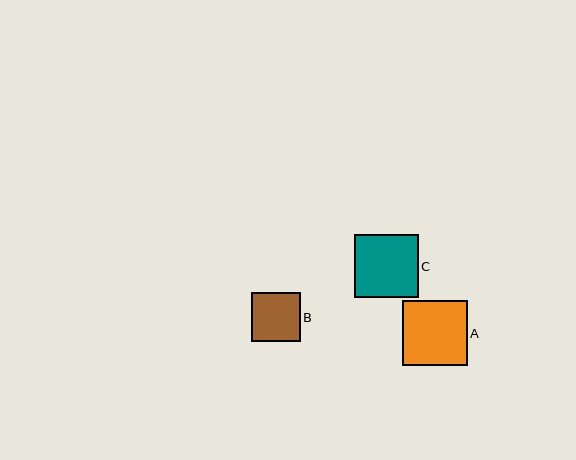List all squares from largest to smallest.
From largest to smallest: A, C, B.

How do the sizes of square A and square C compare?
Square A and square C are approximately the same size.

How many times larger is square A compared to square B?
Square A is approximately 1.3 times the size of square B.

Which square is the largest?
Square A is the largest with a size of approximately 65 pixels.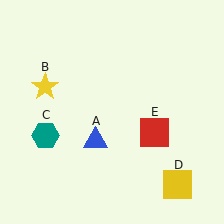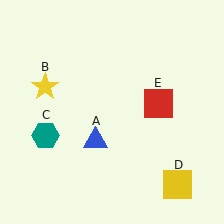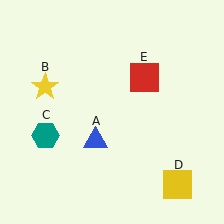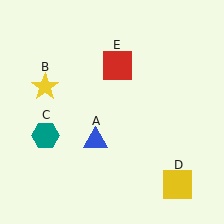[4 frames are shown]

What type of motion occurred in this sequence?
The red square (object E) rotated counterclockwise around the center of the scene.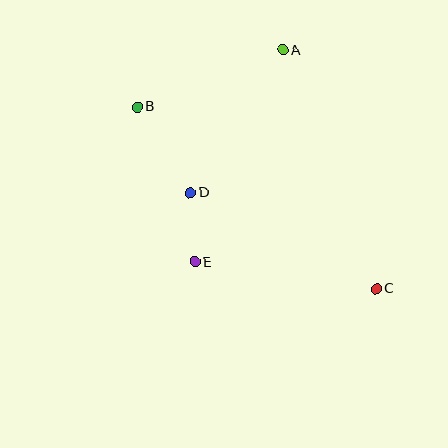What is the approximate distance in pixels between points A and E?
The distance between A and E is approximately 230 pixels.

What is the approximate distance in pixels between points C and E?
The distance between C and E is approximately 183 pixels.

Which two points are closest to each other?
Points D and E are closest to each other.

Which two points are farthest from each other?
Points B and C are farthest from each other.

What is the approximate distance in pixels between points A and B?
The distance between A and B is approximately 156 pixels.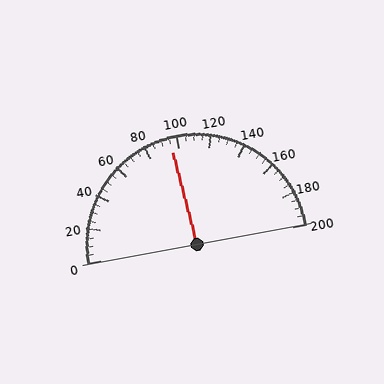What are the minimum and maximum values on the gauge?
The gauge ranges from 0 to 200.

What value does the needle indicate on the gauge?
The needle indicates approximately 95.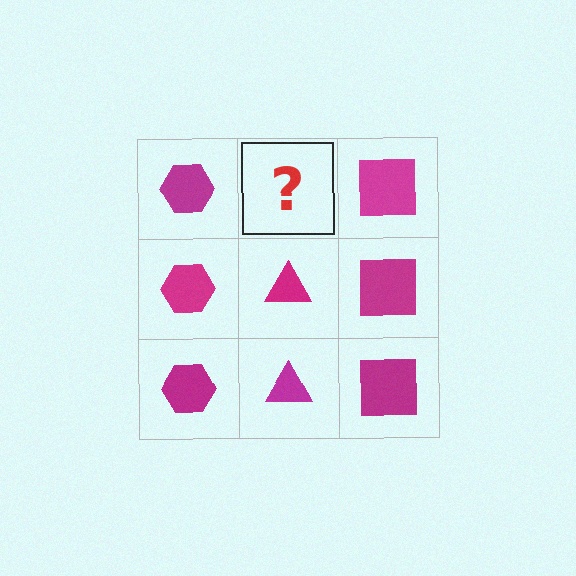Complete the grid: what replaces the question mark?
The question mark should be replaced with a magenta triangle.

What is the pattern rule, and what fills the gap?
The rule is that each column has a consistent shape. The gap should be filled with a magenta triangle.